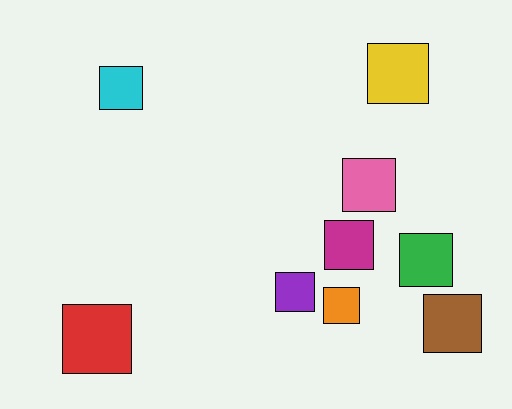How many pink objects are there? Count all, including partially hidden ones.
There is 1 pink object.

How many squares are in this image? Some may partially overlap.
There are 9 squares.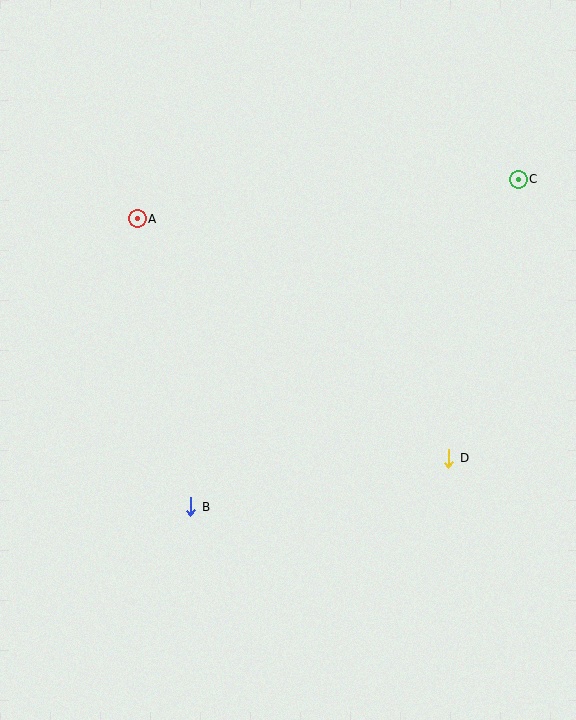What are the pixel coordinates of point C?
Point C is at (518, 179).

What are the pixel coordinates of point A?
Point A is at (137, 219).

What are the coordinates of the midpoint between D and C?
The midpoint between D and C is at (483, 319).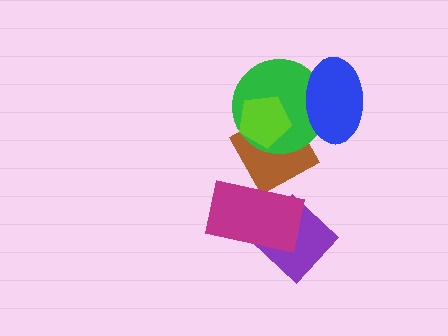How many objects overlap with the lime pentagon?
2 objects overlap with the lime pentagon.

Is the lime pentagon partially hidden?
No, no other shape covers it.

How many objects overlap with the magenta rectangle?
2 objects overlap with the magenta rectangle.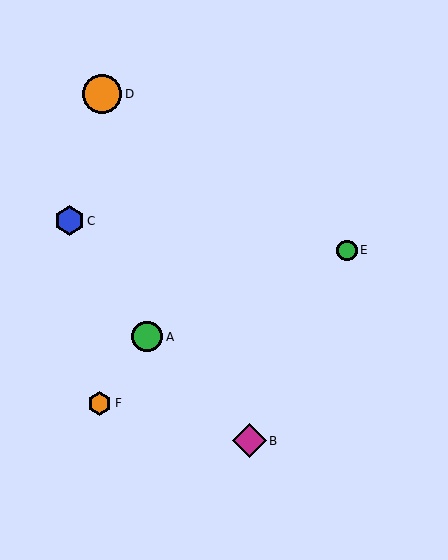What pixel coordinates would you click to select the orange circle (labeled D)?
Click at (102, 94) to select the orange circle D.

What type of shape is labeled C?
Shape C is a blue hexagon.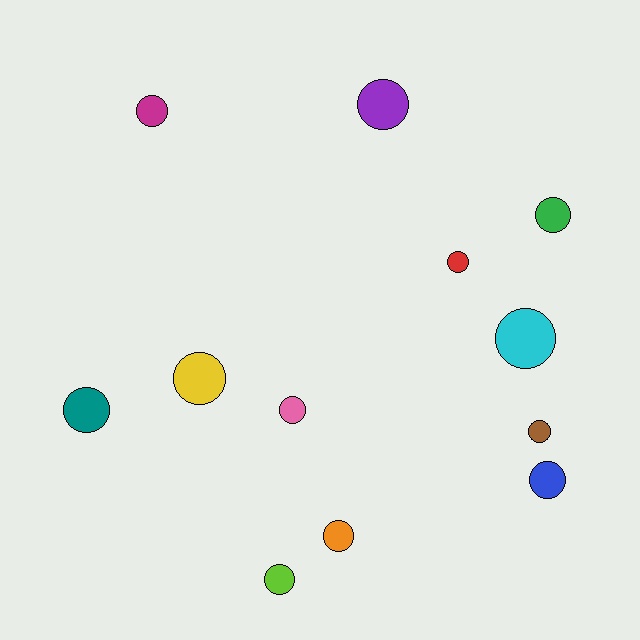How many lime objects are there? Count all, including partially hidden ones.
There is 1 lime object.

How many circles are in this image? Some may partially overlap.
There are 12 circles.